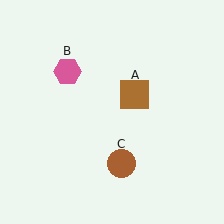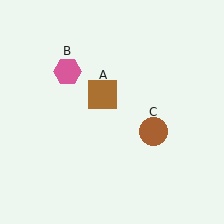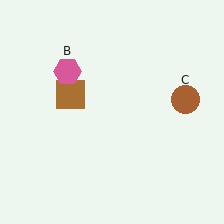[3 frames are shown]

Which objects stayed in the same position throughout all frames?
Pink hexagon (object B) remained stationary.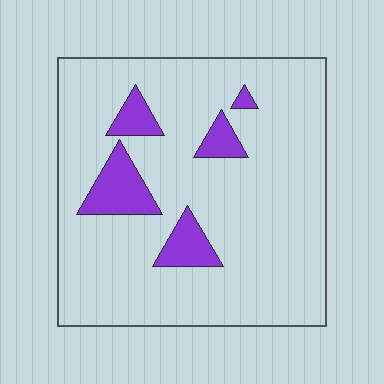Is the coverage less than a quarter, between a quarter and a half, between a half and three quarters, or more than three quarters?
Less than a quarter.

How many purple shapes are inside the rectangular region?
5.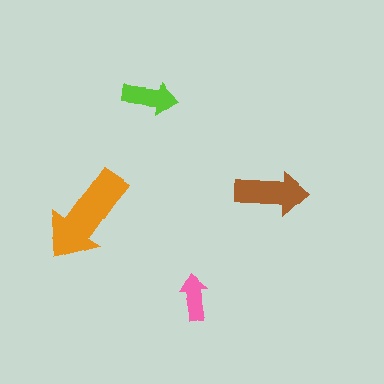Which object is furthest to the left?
The orange arrow is leftmost.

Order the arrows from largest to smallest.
the orange one, the brown one, the lime one, the pink one.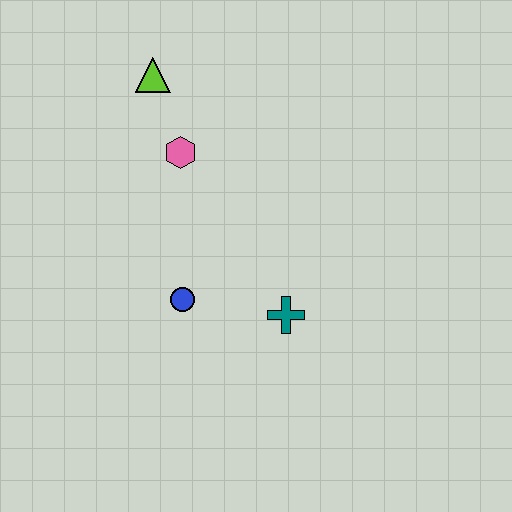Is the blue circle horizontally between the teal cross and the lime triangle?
Yes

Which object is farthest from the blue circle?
The lime triangle is farthest from the blue circle.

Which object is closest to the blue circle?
The teal cross is closest to the blue circle.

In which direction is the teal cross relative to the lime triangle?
The teal cross is below the lime triangle.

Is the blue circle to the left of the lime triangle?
No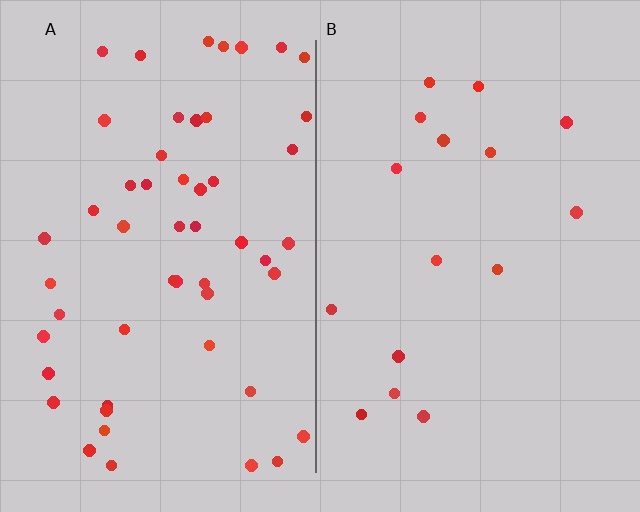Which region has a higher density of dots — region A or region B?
A (the left).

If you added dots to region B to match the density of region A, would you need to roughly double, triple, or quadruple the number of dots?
Approximately triple.